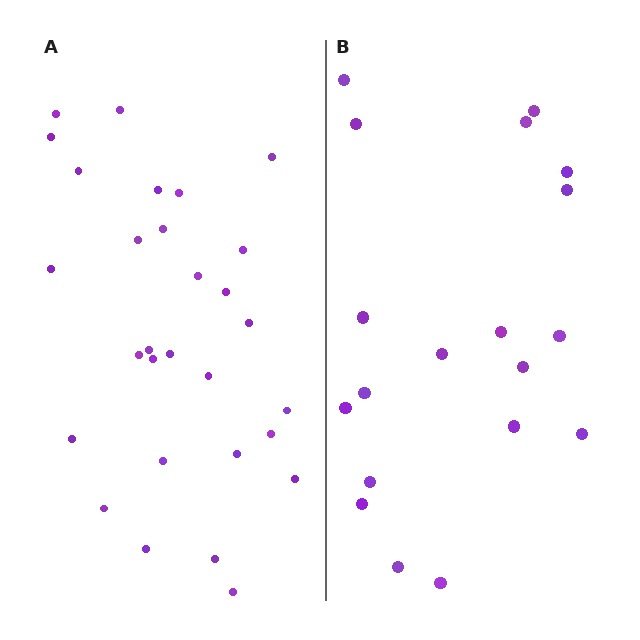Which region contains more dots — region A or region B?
Region A (the left region) has more dots.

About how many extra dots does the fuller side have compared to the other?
Region A has roughly 10 or so more dots than region B.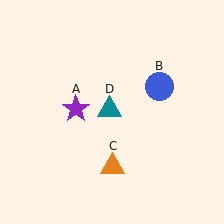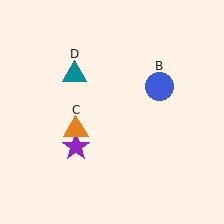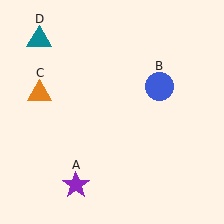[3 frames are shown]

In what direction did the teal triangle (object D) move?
The teal triangle (object D) moved up and to the left.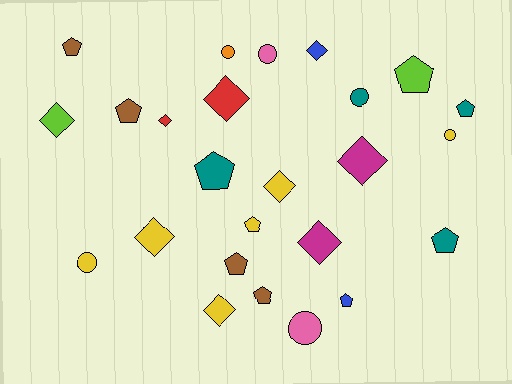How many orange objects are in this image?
There is 1 orange object.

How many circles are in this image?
There are 6 circles.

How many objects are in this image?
There are 25 objects.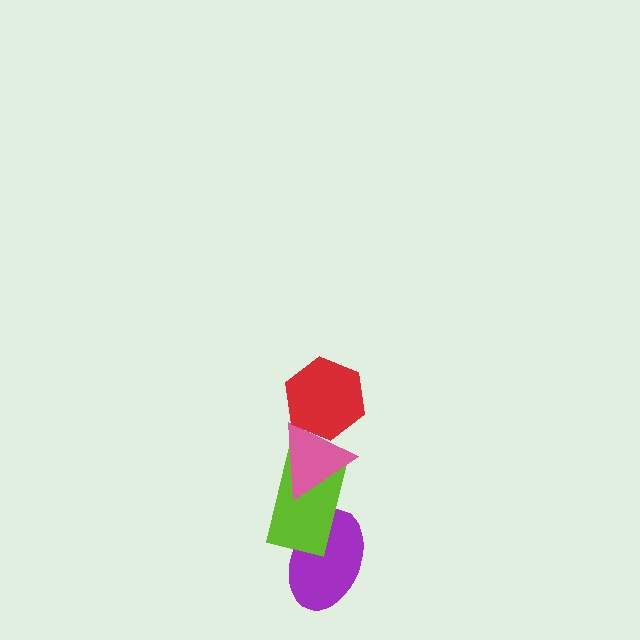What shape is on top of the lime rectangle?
The pink triangle is on top of the lime rectangle.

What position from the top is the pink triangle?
The pink triangle is 2nd from the top.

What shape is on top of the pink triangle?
The red hexagon is on top of the pink triangle.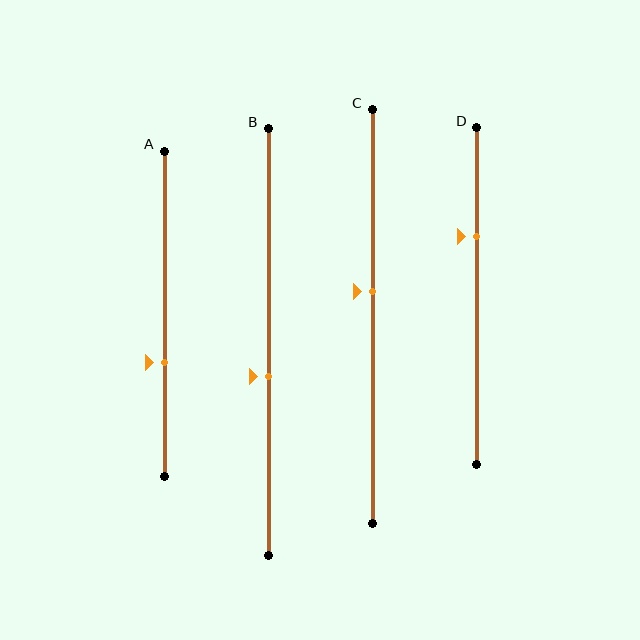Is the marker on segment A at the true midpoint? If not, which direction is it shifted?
No, the marker on segment A is shifted downward by about 15% of the segment length.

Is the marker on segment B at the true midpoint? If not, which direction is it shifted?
No, the marker on segment B is shifted downward by about 8% of the segment length.